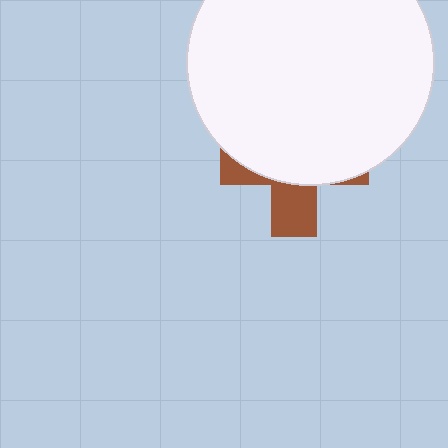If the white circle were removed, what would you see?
You would see the complete brown cross.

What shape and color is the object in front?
The object in front is a white circle.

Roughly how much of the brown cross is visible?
A small part of it is visible (roughly 32%).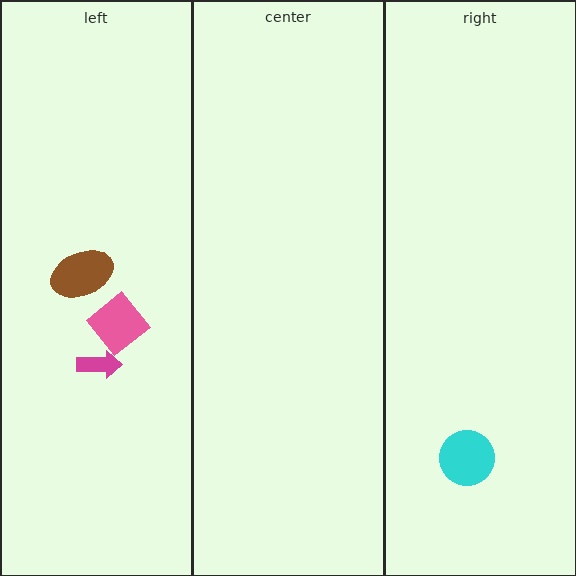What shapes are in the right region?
The cyan circle.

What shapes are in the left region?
The brown ellipse, the magenta arrow, the pink diamond.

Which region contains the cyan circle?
The right region.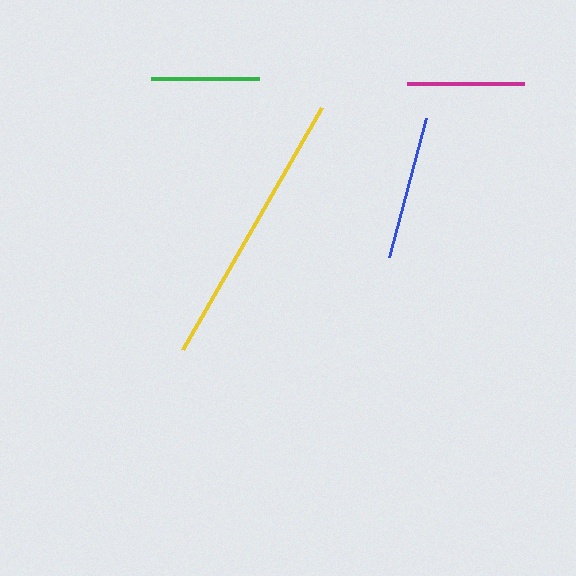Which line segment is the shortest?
The green line is the shortest at approximately 108 pixels.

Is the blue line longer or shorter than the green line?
The blue line is longer than the green line.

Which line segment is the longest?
The yellow line is the longest at approximately 279 pixels.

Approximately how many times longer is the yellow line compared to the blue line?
The yellow line is approximately 1.9 times the length of the blue line.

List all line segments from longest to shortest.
From longest to shortest: yellow, blue, magenta, green.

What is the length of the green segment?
The green segment is approximately 108 pixels long.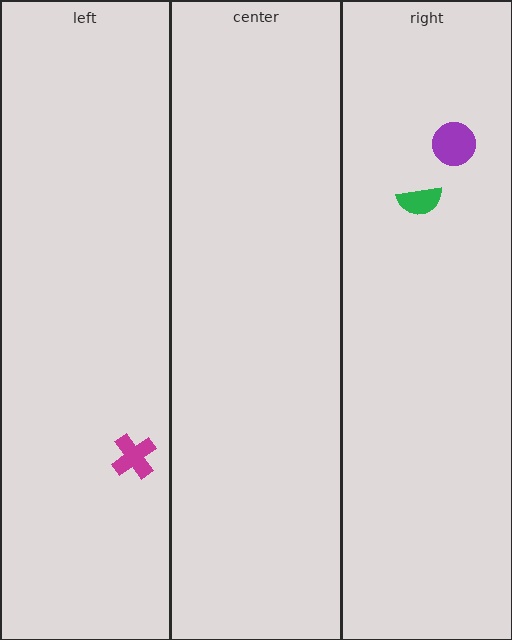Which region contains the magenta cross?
The left region.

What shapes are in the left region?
The magenta cross.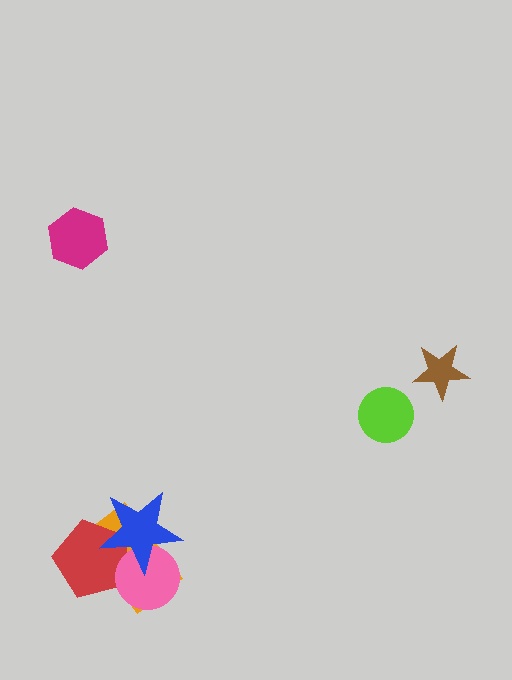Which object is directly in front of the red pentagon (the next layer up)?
The pink circle is directly in front of the red pentagon.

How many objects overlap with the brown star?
0 objects overlap with the brown star.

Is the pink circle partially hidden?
Yes, it is partially covered by another shape.